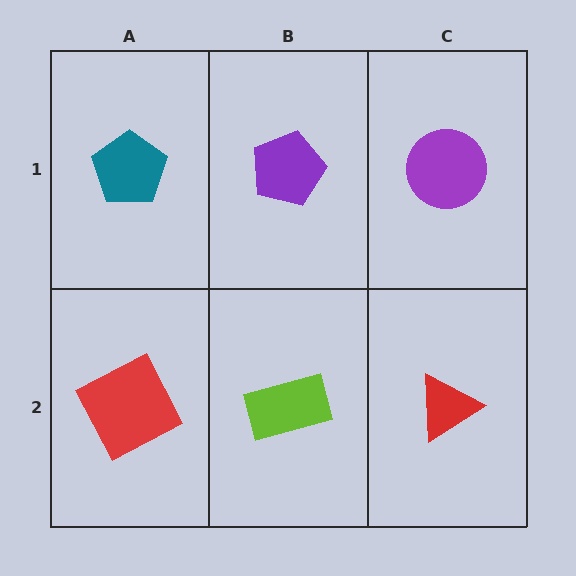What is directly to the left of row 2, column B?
A red square.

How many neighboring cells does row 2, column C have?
2.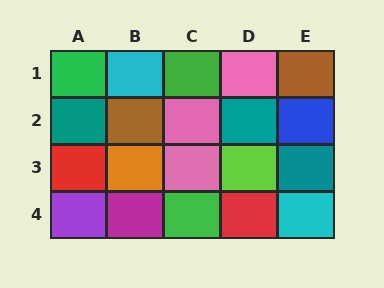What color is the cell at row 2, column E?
Blue.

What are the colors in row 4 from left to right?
Purple, magenta, green, red, cyan.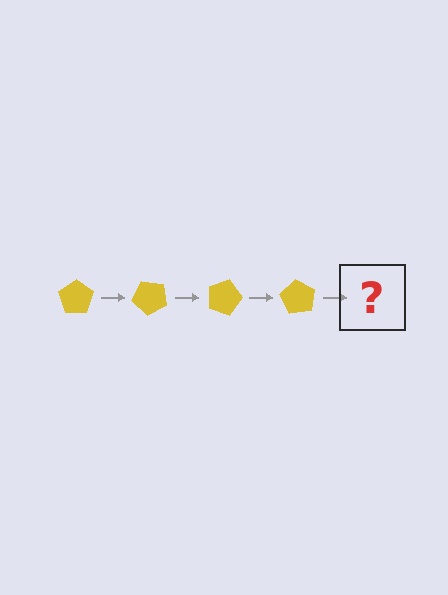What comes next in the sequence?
The next element should be a yellow pentagon rotated 180 degrees.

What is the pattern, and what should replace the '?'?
The pattern is that the pentagon rotates 45 degrees each step. The '?' should be a yellow pentagon rotated 180 degrees.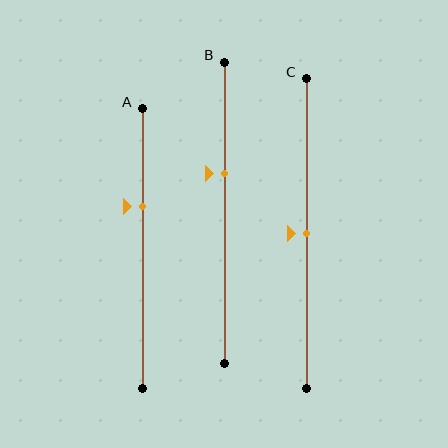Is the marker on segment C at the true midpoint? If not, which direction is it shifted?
Yes, the marker on segment C is at the true midpoint.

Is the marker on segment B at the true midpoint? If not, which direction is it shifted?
No, the marker on segment B is shifted upward by about 13% of the segment length.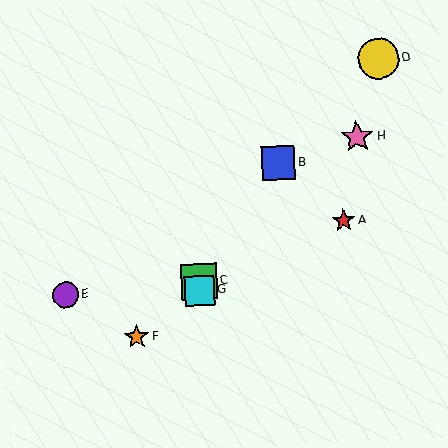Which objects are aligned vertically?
Objects C, G are aligned vertically.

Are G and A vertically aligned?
No, G is at x≈199 and A is at x≈344.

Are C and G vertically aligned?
Yes, both are at x≈199.